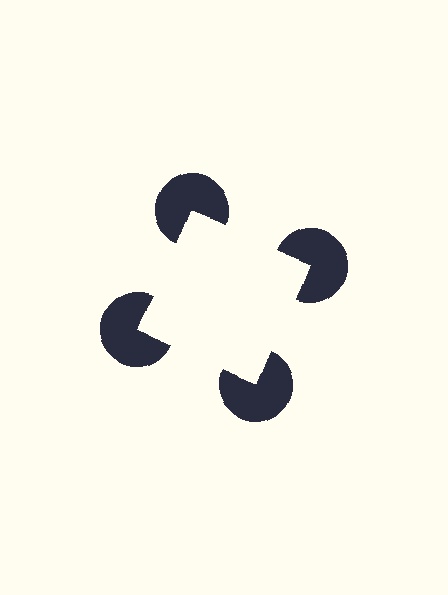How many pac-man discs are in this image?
There are 4 — one at each vertex of the illusory square.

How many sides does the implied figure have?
4 sides.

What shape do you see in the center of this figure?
An illusory square — its edges are inferred from the aligned wedge cuts in the pac-man discs, not physically drawn.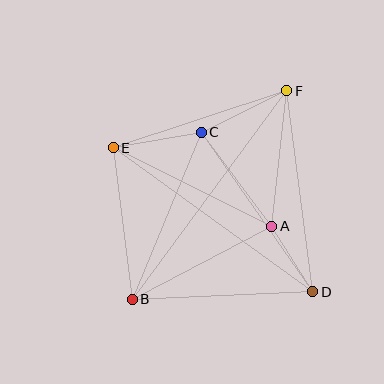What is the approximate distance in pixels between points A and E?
The distance between A and E is approximately 177 pixels.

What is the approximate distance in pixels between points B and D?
The distance between B and D is approximately 180 pixels.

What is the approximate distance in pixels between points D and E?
The distance between D and E is approximately 246 pixels.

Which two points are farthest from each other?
Points B and F are farthest from each other.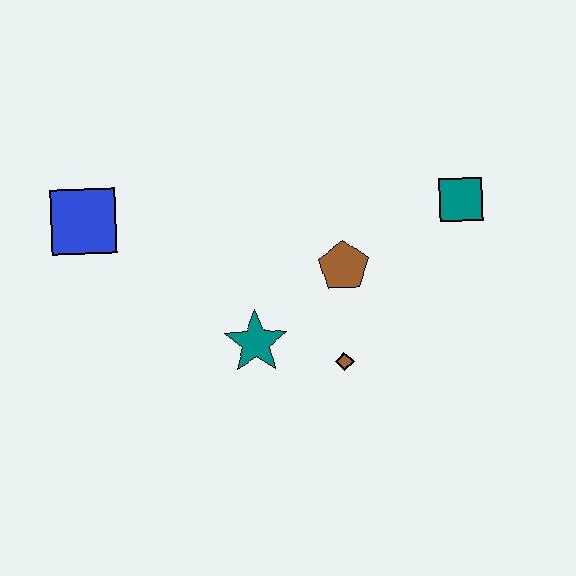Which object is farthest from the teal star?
The teal square is farthest from the teal star.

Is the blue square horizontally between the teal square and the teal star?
No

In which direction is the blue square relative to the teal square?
The blue square is to the left of the teal square.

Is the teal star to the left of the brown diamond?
Yes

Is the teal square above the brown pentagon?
Yes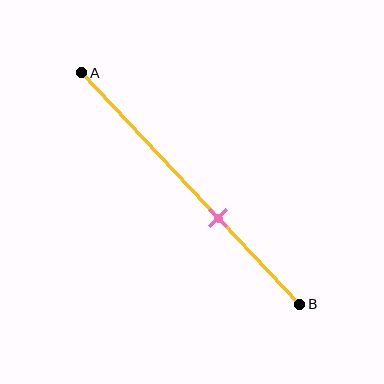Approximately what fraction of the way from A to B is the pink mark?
The pink mark is approximately 65% of the way from A to B.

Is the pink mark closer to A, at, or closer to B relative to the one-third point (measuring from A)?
The pink mark is closer to point B than the one-third point of segment AB.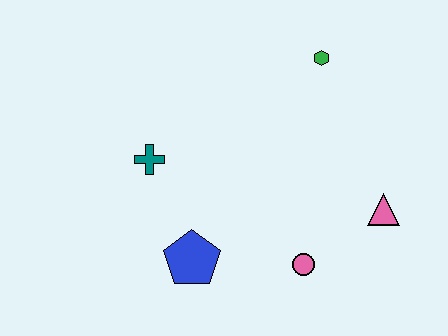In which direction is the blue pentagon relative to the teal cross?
The blue pentagon is below the teal cross.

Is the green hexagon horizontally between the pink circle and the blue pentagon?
No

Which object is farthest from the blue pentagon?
The green hexagon is farthest from the blue pentagon.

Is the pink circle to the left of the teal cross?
No